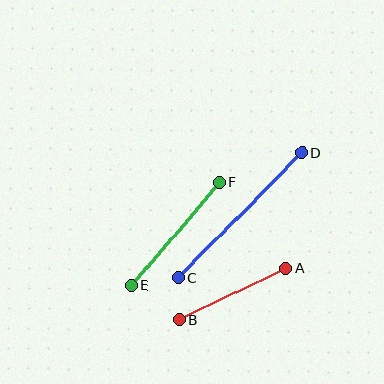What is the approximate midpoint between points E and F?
The midpoint is at approximately (175, 234) pixels.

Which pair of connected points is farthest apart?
Points C and D are farthest apart.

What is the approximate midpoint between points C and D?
The midpoint is at approximately (240, 215) pixels.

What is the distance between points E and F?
The distance is approximately 136 pixels.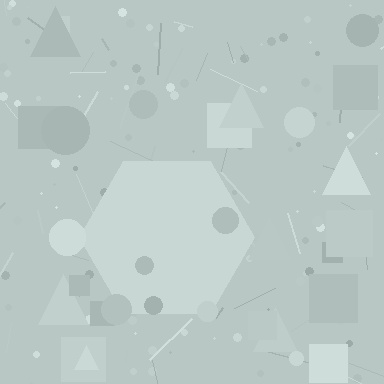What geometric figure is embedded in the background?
A hexagon is embedded in the background.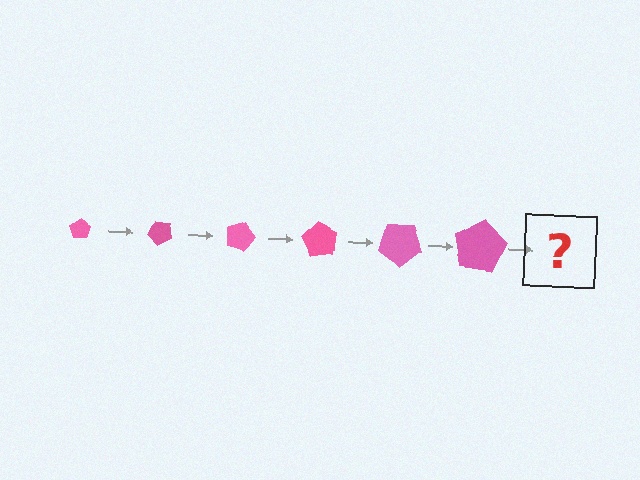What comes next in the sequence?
The next element should be a pentagon, larger than the previous one and rotated 270 degrees from the start.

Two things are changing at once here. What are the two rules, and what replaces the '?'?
The two rules are that the pentagon grows larger each step and it rotates 45 degrees each step. The '?' should be a pentagon, larger than the previous one and rotated 270 degrees from the start.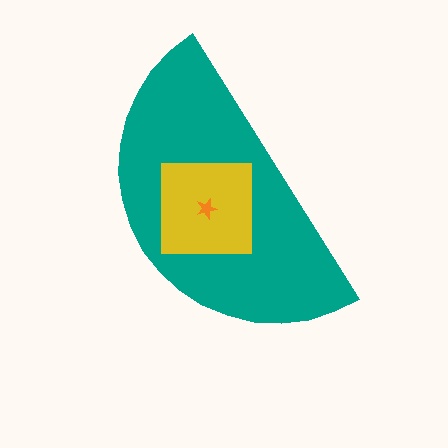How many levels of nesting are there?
3.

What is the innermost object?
The orange star.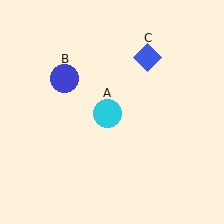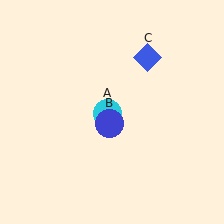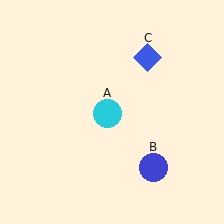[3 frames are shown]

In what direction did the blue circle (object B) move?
The blue circle (object B) moved down and to the right.